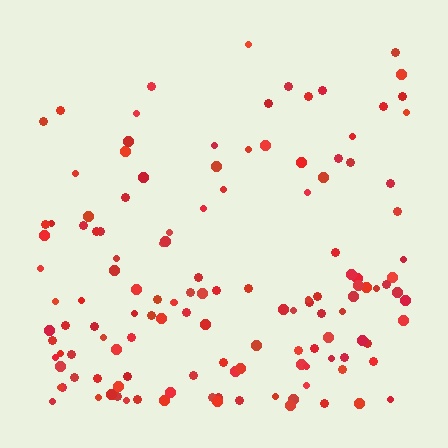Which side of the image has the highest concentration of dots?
The bottom.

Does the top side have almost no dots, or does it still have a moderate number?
Still a moderate number, just noticeably fewer than the bottom.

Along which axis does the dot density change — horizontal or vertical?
Vertical.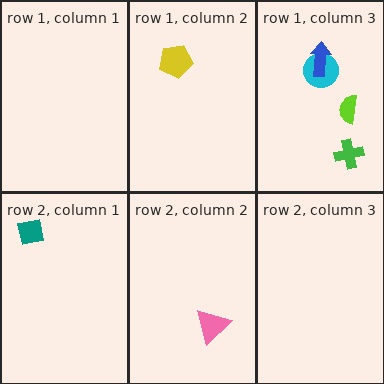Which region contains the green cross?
The row 1, column 3 region.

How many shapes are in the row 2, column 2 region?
1.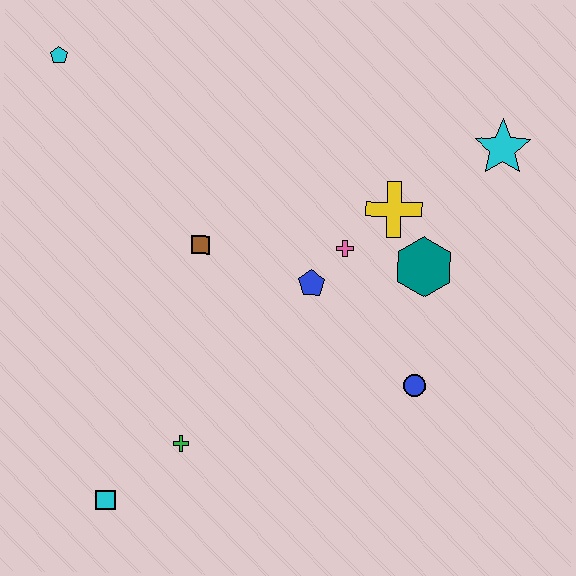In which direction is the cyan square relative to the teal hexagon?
The cyan square is to the left of the teal hexagon.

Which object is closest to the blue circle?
The teal hexagon is closest to the blue circle.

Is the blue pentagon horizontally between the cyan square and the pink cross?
Yes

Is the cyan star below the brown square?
No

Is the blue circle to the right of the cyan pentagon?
Yes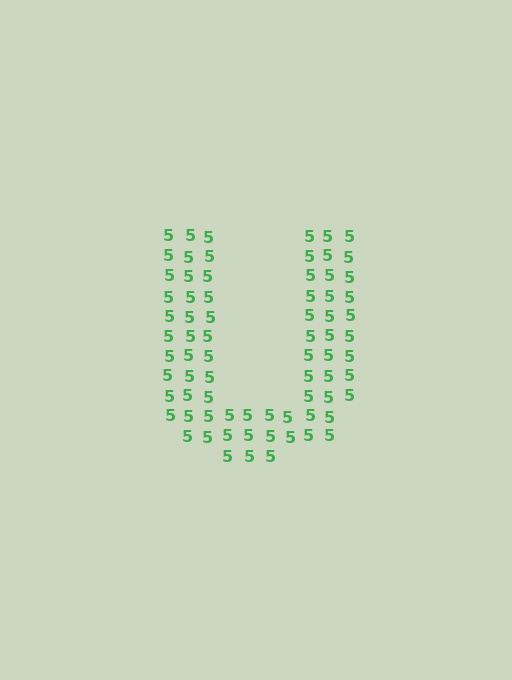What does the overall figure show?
The overall figure shows the letter U.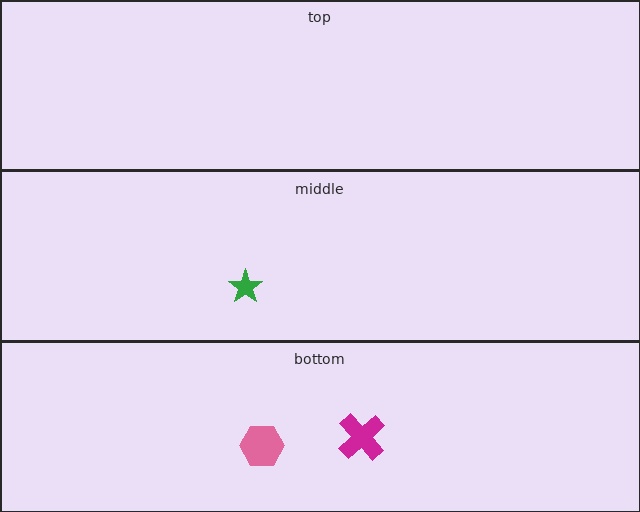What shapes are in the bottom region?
The magenta cross, the pink hexagon.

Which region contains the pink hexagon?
The bottom region.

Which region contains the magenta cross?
The bottom region.